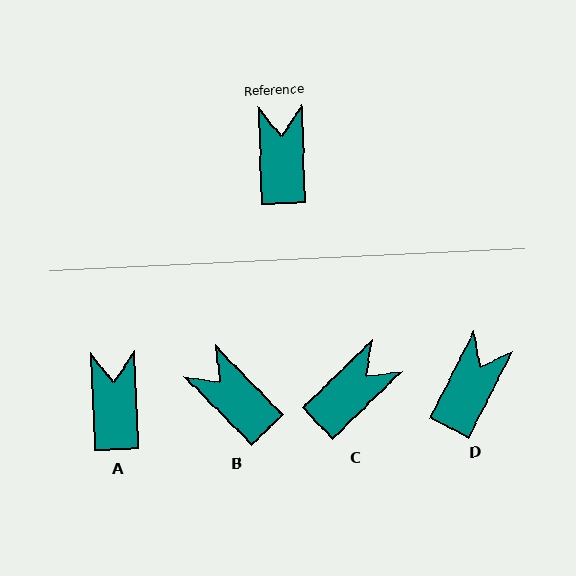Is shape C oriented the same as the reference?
No, it is off by about 48 degrees.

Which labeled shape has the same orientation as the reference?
A.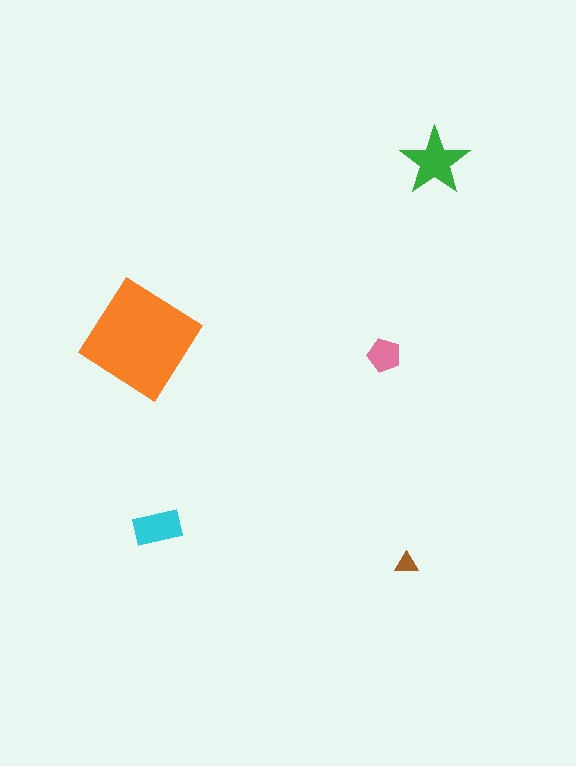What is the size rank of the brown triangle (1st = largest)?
5th.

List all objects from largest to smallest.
The orange diamond, the green star, the cyan rectangle, the pink pentagon, the brown triangle.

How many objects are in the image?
There are 5 objects in the image.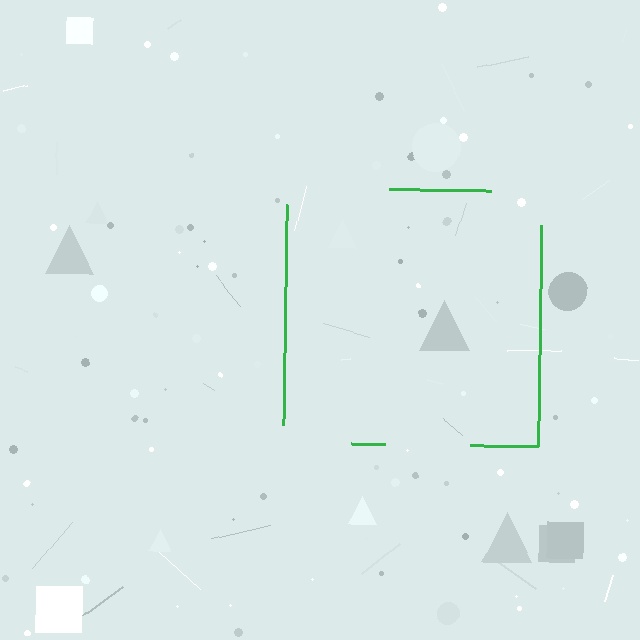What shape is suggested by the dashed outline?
The dashed outline suggests a square.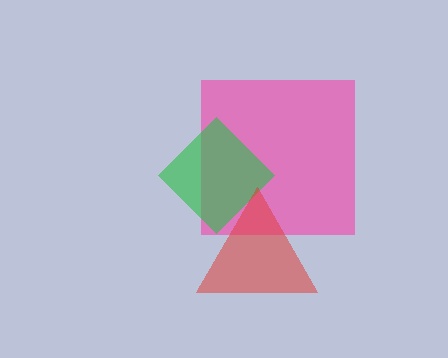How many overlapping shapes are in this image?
There are 3 overlapping shapes in the image.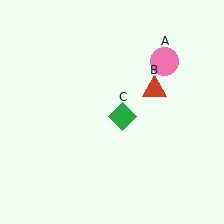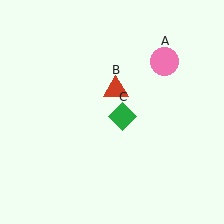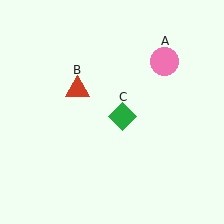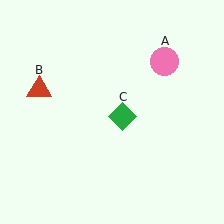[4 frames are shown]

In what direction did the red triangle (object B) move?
The red triangle (object B) moved left.